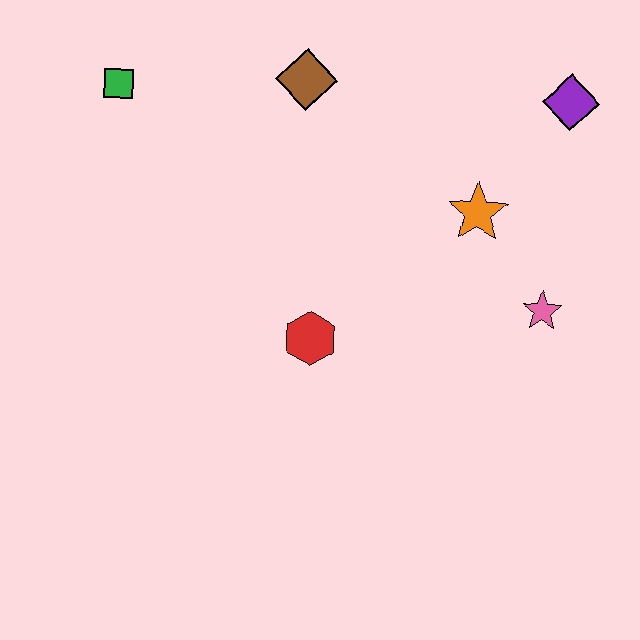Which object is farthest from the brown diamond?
The pink star is farthest from the brown diamond.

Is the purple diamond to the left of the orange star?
No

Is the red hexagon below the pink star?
Yes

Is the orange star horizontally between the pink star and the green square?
Yes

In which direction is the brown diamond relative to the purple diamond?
The brown diamond is to the left of the purple diamond.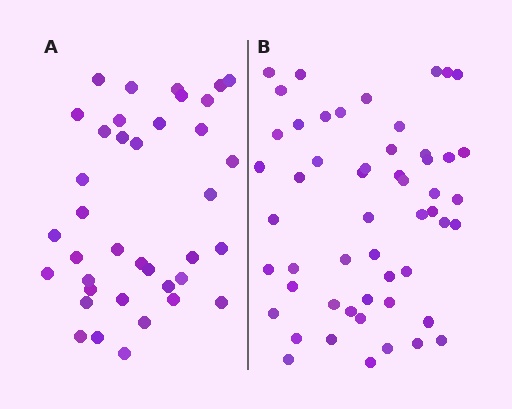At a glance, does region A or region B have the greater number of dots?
Region B (the right region) has more dots.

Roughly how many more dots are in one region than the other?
Region B has approximately 15 more dots than region A.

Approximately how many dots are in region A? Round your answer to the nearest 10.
About 40 dots. (The exact count is 38, which rounds to 40.)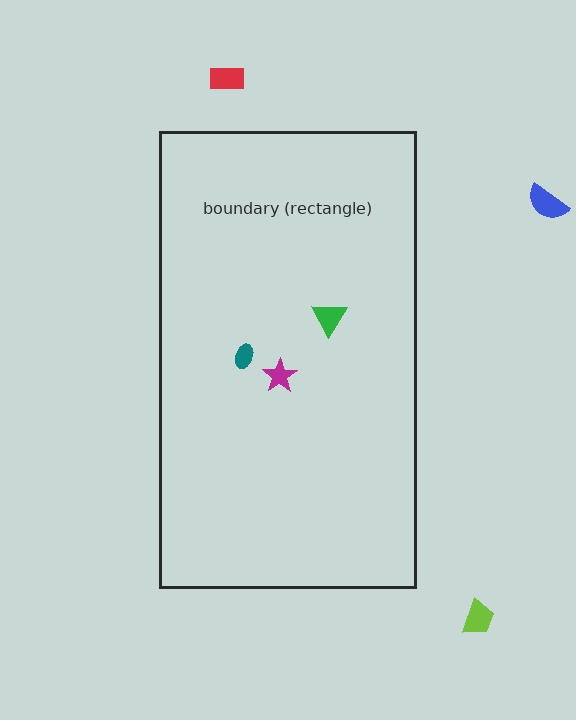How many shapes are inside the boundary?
3 inside, 3 outside.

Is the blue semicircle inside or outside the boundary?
Outside.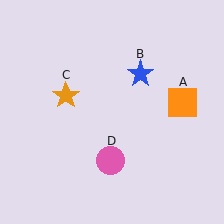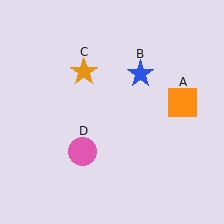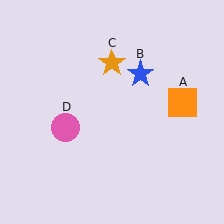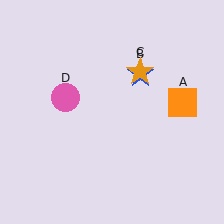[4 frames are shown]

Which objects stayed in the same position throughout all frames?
Orange square (object A) and blue star (object B) remained stationary.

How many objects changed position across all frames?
2 objects changed position: orange star (object C), pink circle (object D).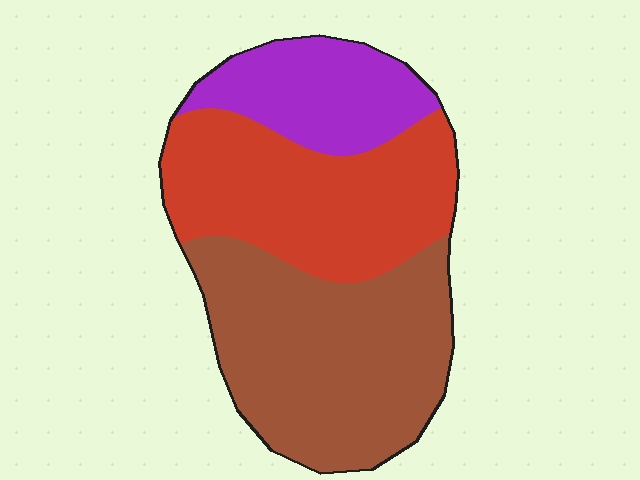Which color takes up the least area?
Purple, at roughly 20%.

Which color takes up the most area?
Brown, at roughly 45%.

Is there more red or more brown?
Brown.